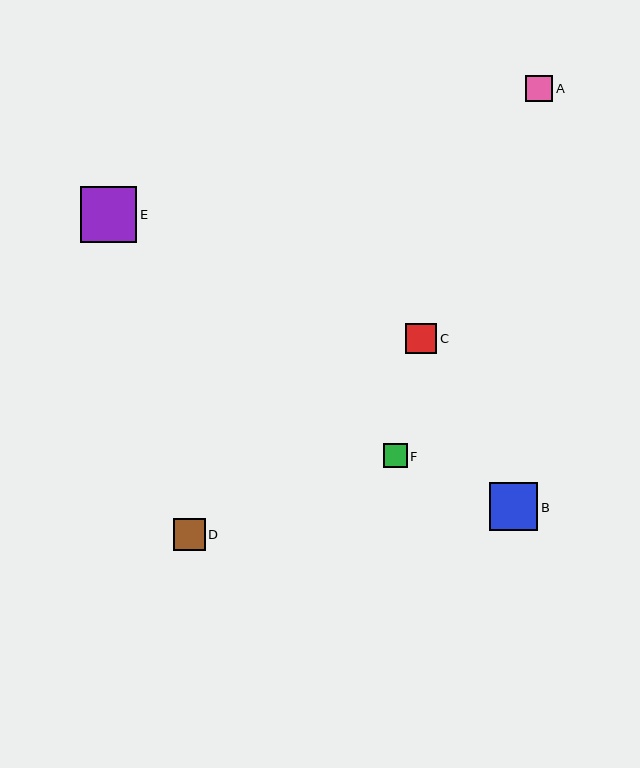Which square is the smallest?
Square F is the smallest with a size of approximately 24 pixels.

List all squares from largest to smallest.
From largest to smallest: E, B, D, C, A, F.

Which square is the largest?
Square E is the largest with a size of approximately 56 pixels.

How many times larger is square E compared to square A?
Square E is approximately 2.1 times the size of square A.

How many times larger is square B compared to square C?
Square B is approximately 1.6 times the size of square C.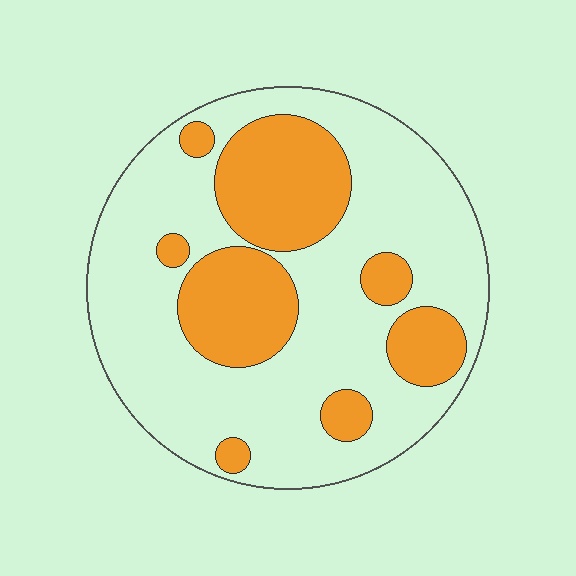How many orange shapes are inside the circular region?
8.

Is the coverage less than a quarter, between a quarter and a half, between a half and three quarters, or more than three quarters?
Between a quarter and a half.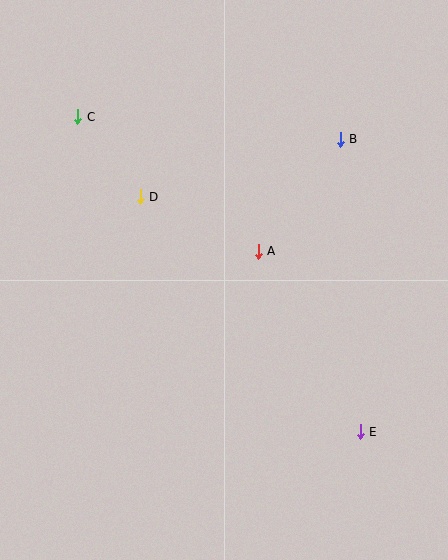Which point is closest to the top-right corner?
Point B is closest to the top-right corner.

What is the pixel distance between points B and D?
The distance between B and D is 208 pixels.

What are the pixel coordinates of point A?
Point A is at (258, 251).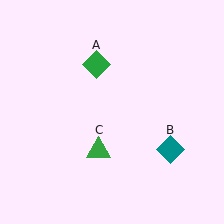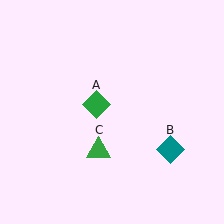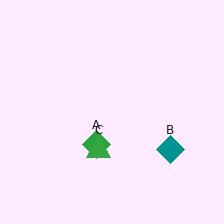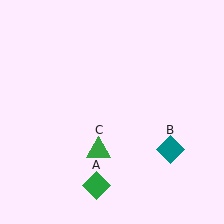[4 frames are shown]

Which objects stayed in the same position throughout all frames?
Teal diamond (object B) and green triangle (object C) remained stationary.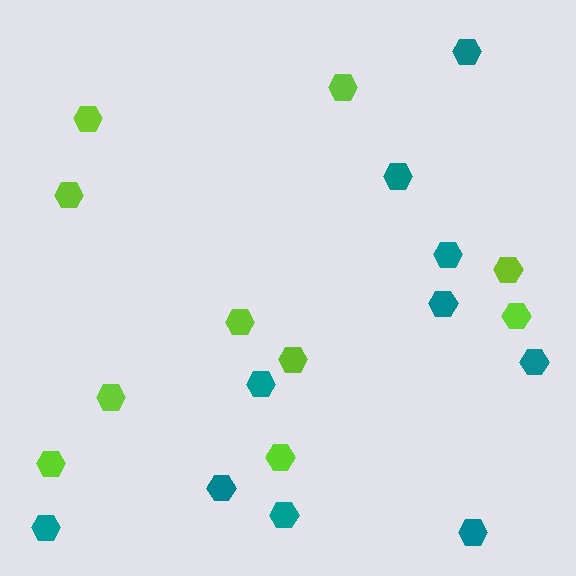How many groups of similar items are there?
There are 2 groups: one group of lime hexagons (10) and one group of teal hexagons (10).